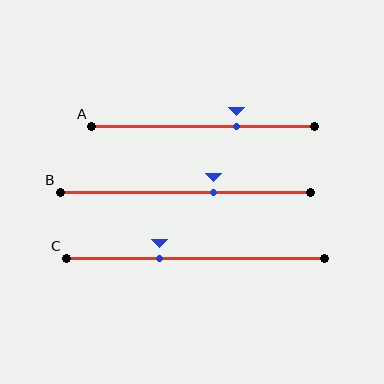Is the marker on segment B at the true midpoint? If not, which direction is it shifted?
No, the marker on segment B is shifted to the right by about 11% of the segment length.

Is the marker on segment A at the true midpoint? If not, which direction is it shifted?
No, the marker on segment A is shifted to the right by about 15% of the segment length.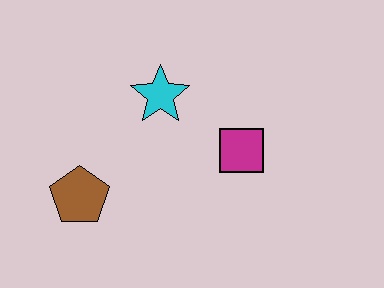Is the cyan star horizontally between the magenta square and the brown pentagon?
Yes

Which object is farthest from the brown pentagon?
The magenta square is farthest from the brown pentagon.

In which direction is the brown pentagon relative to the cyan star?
The brown pentagon is below the cyan star.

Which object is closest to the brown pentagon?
The cyan star is closest to the brown pentagon.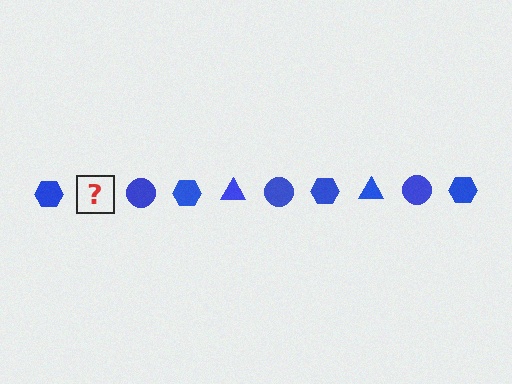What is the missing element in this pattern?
The missing element is a blue triangle.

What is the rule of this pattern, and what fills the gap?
The rule is that the pattern cycles through hexagon, triangle, circle shapes in blue. The gap should be filled with a blue triangle.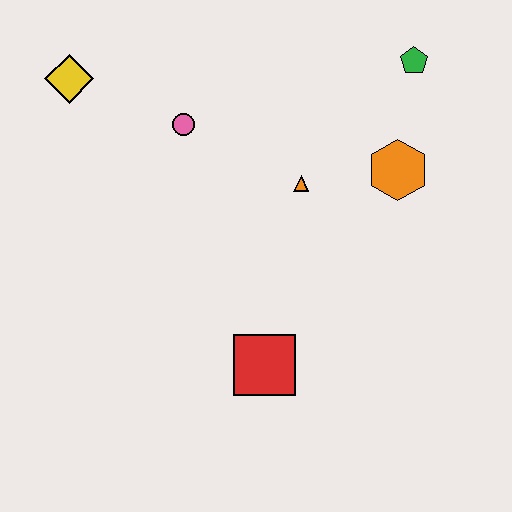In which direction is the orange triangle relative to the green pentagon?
The orange triangle is below the green pentagon.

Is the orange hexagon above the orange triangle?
Yes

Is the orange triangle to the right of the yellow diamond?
Yes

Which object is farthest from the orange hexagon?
The yellow diamond is farthest from the orange hexagon.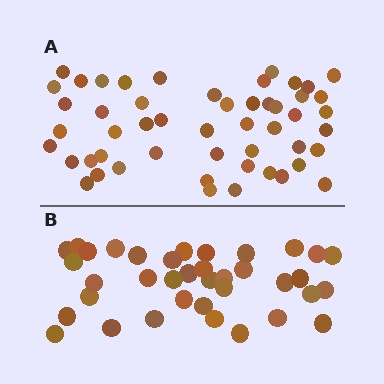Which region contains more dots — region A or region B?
Region A (the top region) has more dots.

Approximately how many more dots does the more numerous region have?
Region A has approximately 15 more dots than region B.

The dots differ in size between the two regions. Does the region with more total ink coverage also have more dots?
No. Region B has more total ink coverage because its dots are larger, but region A actually contains more individual dots. Total area can be misleading — the number of items is what matters here.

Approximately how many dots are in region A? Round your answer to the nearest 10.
About 50 dots. (The exact count is 51, which rounds to 50.)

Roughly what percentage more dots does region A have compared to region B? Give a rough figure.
About 40% more.